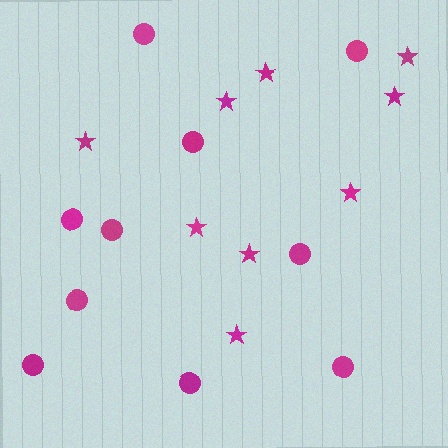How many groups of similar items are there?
There are 2 groups: one group of circles (10) and one group of stars (9).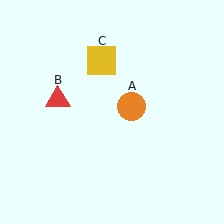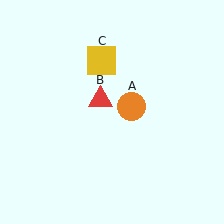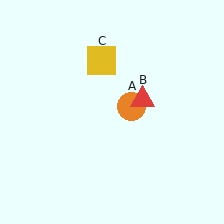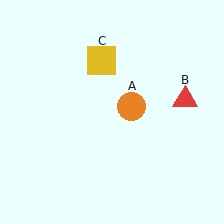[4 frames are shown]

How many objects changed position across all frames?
1 object changed position: red triangle (object B).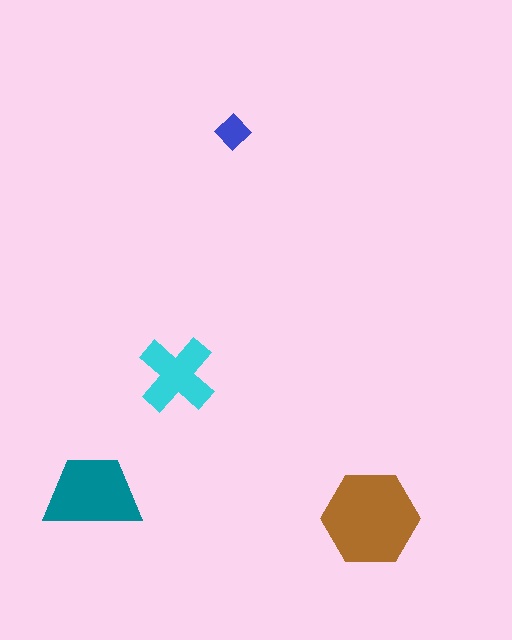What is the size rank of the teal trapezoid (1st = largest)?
2nd.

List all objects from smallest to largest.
The blue diamond, the cyan cross, the teal trapezoid, the brown hexagon.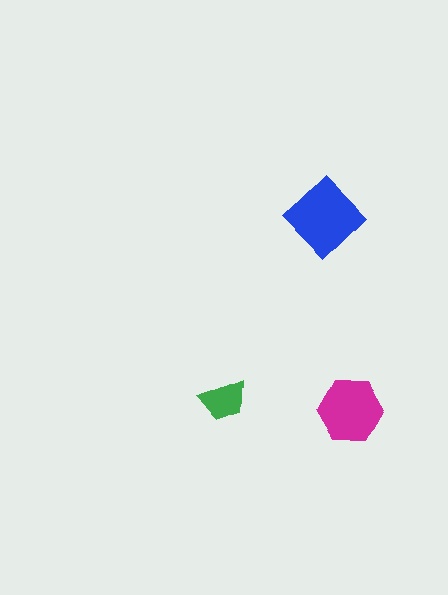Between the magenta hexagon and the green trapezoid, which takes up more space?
The magenta hexagon.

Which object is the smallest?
The green trapezoid.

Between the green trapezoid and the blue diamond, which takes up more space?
The blue diamond.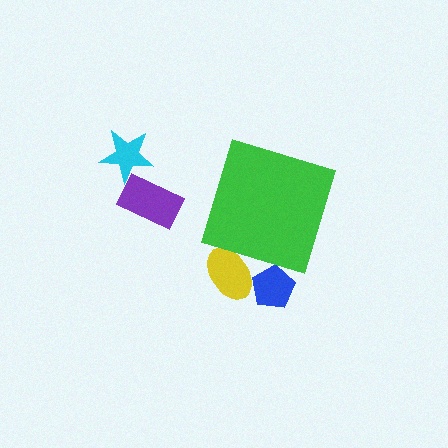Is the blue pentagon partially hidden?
Yes, the blue pentagon is partially hidden behind the green diamond.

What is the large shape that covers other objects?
A green diamond.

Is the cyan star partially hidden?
No, the cyan star is fully visible.